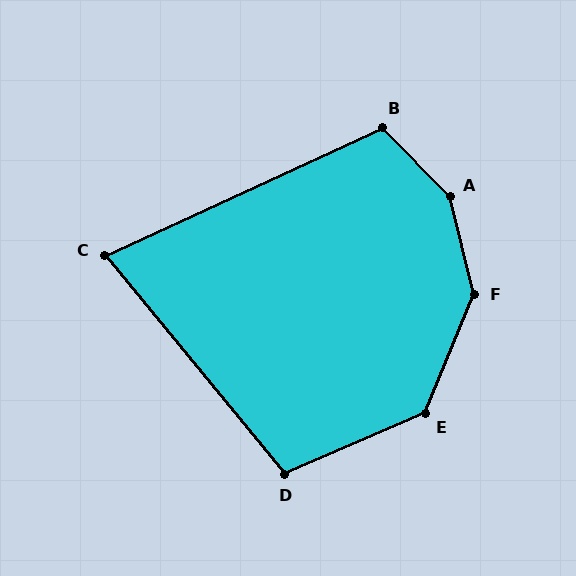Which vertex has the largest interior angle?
A, at approximately 149 degrees.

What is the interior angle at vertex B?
Approximately 110 degrees (obtuse).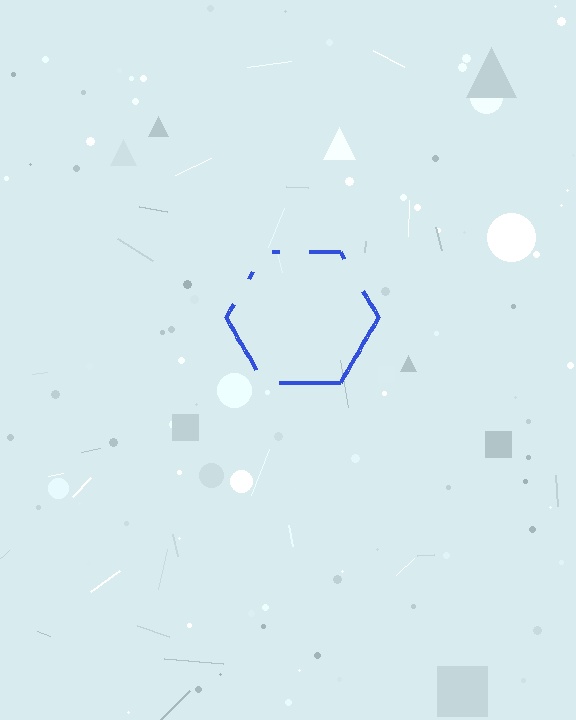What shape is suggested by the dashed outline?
The dashed outline suggests a hexagon.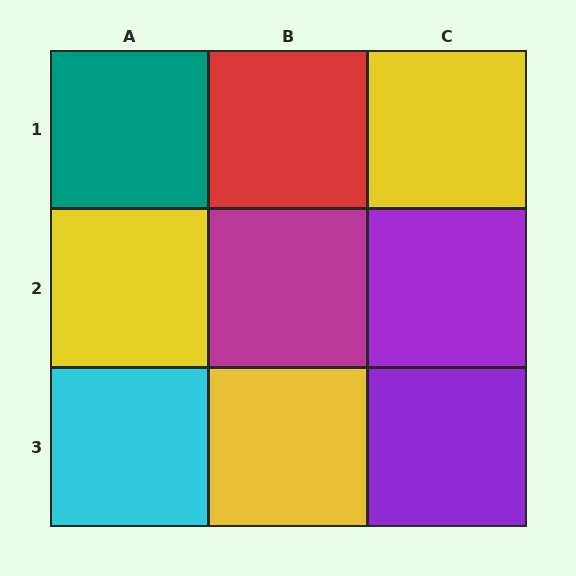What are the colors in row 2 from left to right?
Yellow, magenta, purple.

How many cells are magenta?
1 cell is magenta.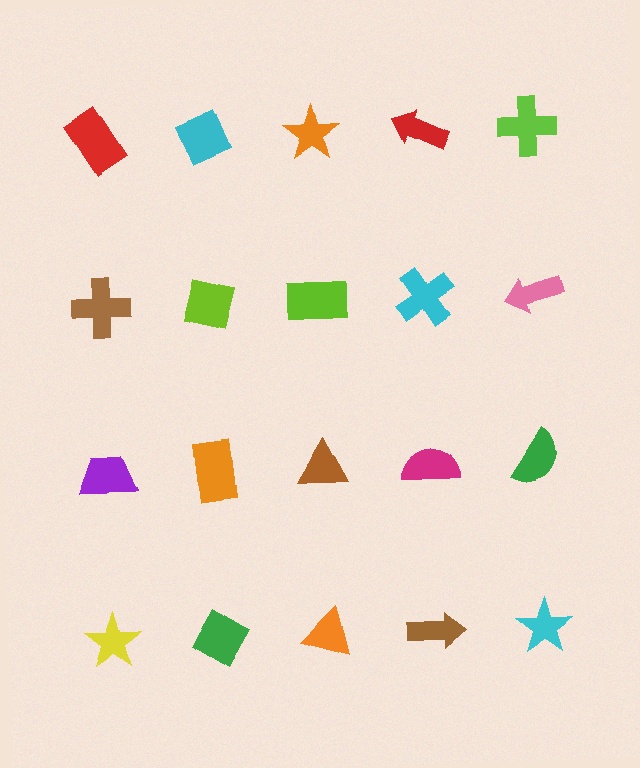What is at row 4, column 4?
A brown arrow.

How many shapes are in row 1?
5 shapes.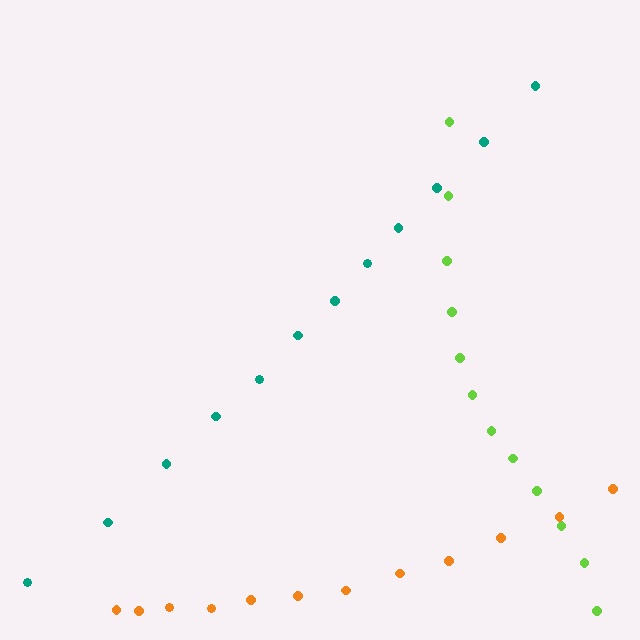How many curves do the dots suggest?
There are 3 distinct paths.